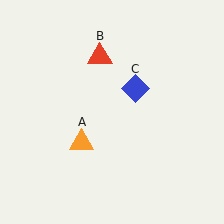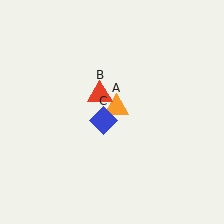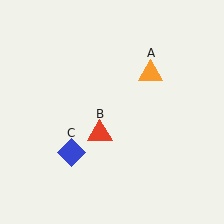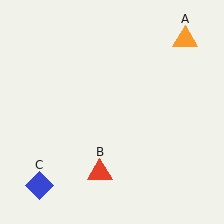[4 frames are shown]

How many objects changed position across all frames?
3 objects changed position: orange triangle (object A), red triangle (object B), blue diamond (object C).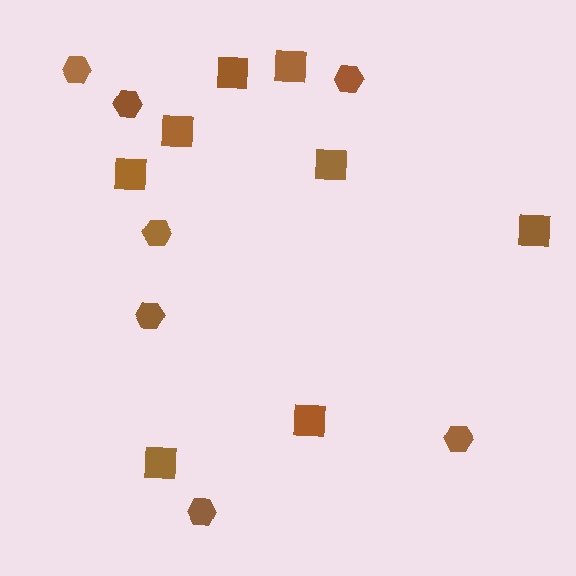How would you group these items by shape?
There are 2 groups: one group of hexagons (7) and one group of squares (8).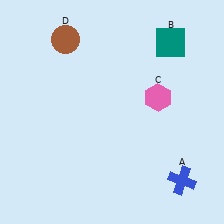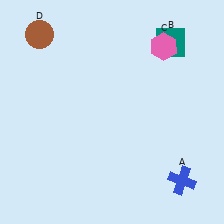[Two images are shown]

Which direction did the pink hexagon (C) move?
The pink hexagon (C) moved up.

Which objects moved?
The objects that moved are: the pink hexagon (C), the brown circle (D).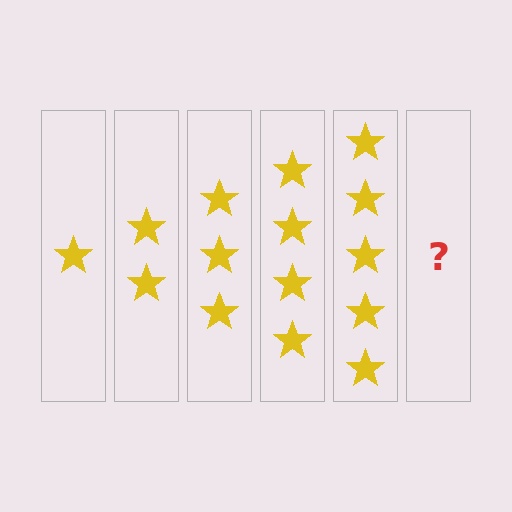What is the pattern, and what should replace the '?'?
The pattern is that each step adds one more star. The '?' should be 6 stars.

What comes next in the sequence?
The next element should be 6 stars.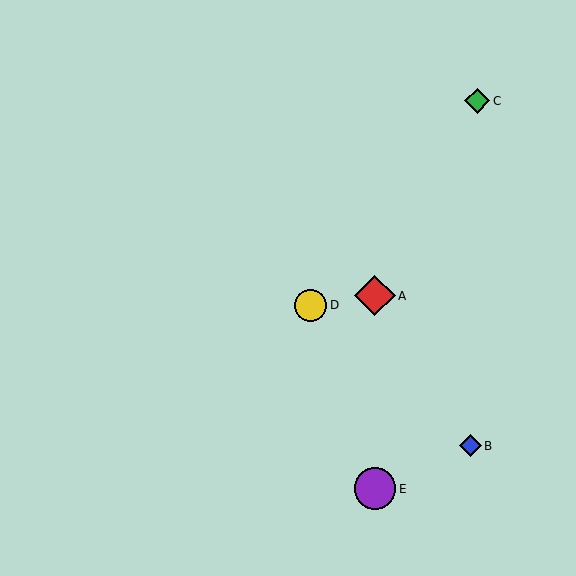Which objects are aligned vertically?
Objects A, E are aligned vertically.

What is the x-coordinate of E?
Object E is at x≈375.